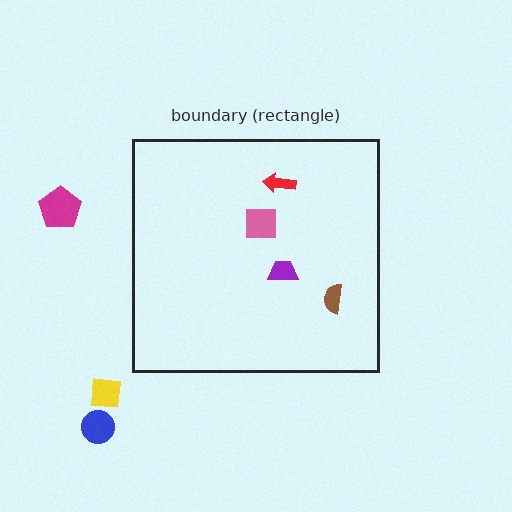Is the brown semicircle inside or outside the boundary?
Inside.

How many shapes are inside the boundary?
4 inside, 3 outside.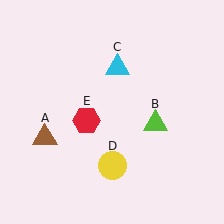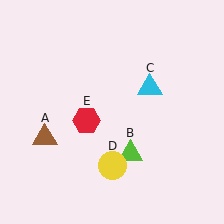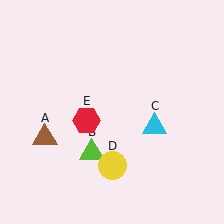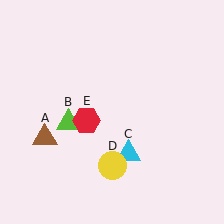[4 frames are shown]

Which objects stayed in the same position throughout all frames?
Brown triangle (object A) and yellow circle (object D) and red hexagon (object E) remained stationary.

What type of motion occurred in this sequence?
The lime triangle (object B), cyan triangle (object C) rotated clockwise around the center of the scene.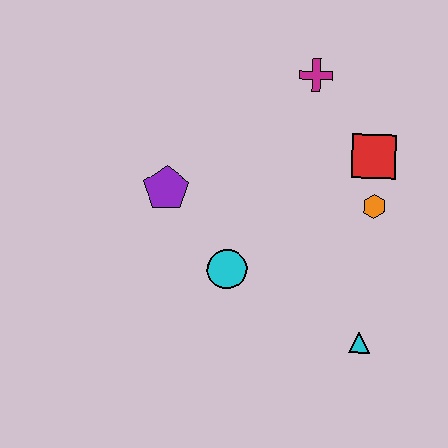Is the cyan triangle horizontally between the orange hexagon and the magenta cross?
Yes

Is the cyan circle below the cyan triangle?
No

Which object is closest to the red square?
The orange hexagon is closest to the red square.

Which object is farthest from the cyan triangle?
The magenta cross is farthest from the cyan triangle.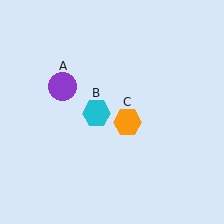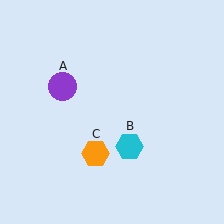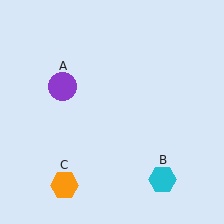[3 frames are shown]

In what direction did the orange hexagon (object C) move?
The orange hexagon (object C) moved down and to the left.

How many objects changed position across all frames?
2 objects changed position: cyan hexagon (object B), orange hexagon (object C).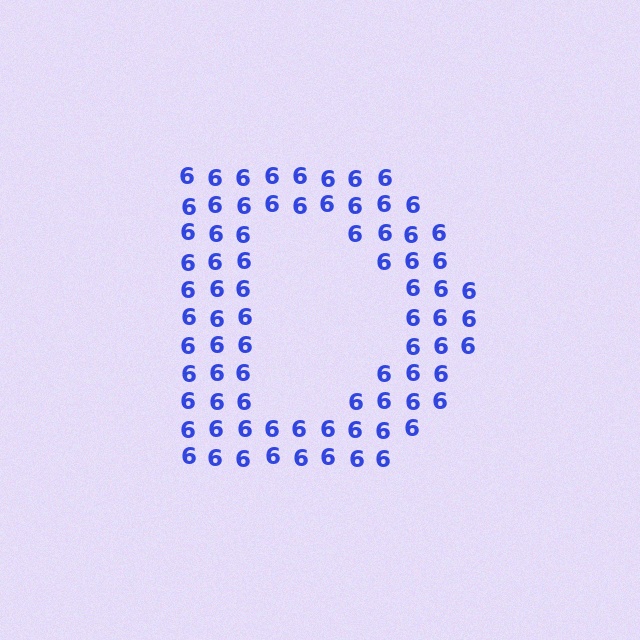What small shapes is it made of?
It is made of small digit 6's.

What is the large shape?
The large shape is the letter D.